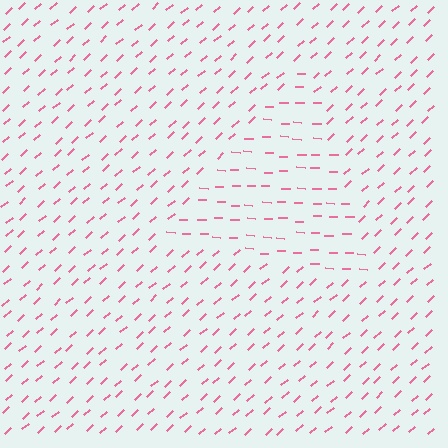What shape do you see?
I see a triangle.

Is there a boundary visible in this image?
Yes, there is a texture boundary formed by a change in line orientation.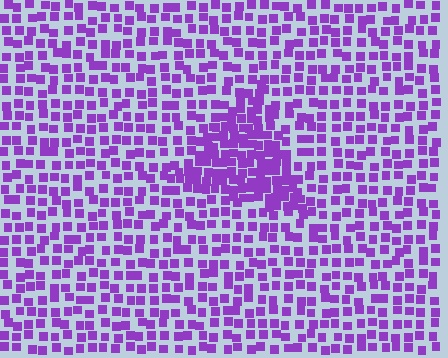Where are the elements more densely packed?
The elements are more densely packed inside the triangle boundary.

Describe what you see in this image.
The image contains small purple elements arranged at two different densities. A triangle-shaped region is visible where the elements are more densely packed than the surrounding area.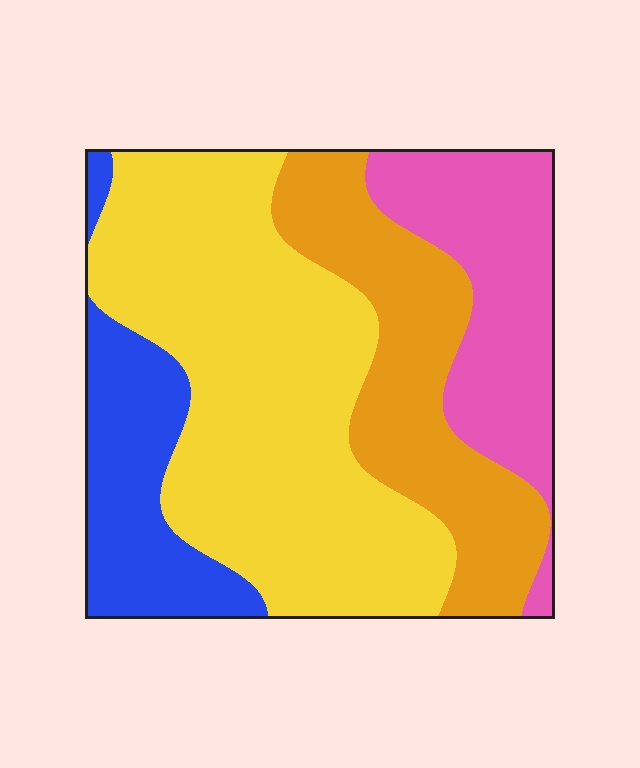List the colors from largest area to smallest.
From largest to smallest: yellow, orange, pink, blue.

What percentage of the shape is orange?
Orange covers about 20% of the shape.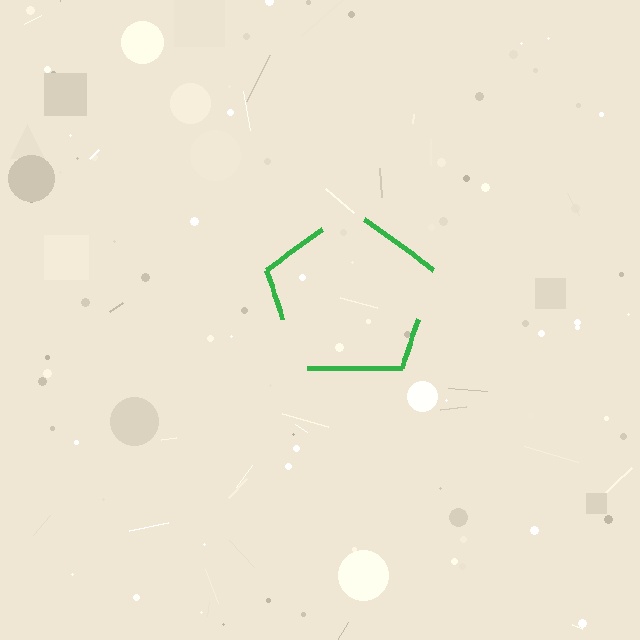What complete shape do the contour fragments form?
The contour fragments form a pentagon.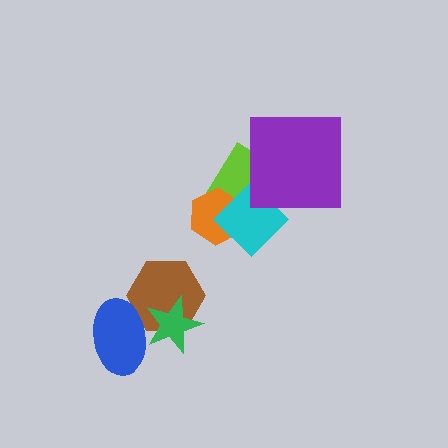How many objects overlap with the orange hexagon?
2 objects overlap with the orange hexagon.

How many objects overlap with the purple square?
2 objects overlap with the purple square.